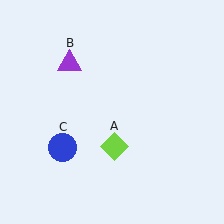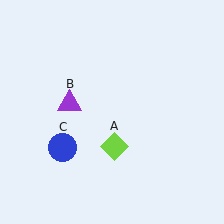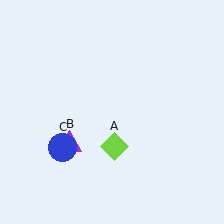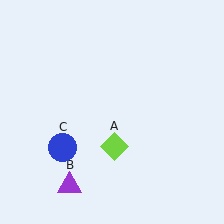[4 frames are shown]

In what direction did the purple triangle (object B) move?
The purple triangle (object B) moved down.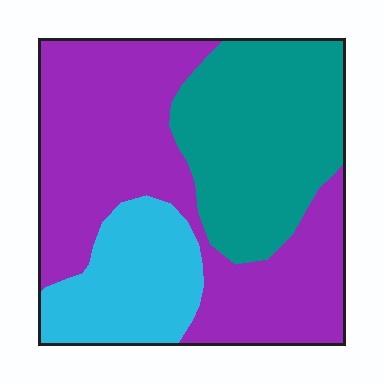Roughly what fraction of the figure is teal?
Teal takes up about one third (1/3) of the figure.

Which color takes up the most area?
Purple, at roughly 50%.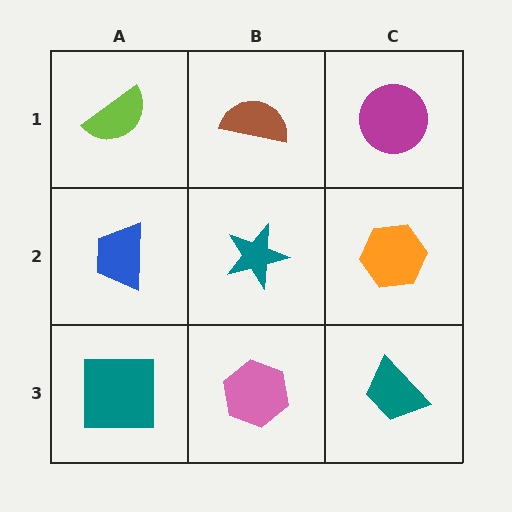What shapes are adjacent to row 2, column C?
A magenta circle (row 1, column C), a teal trapezoid (row 3, column C), a teal star (row 2, column B).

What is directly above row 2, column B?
A brown semicircle.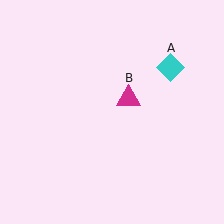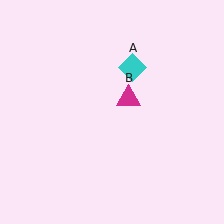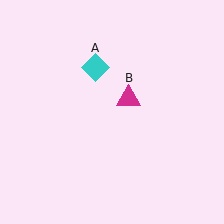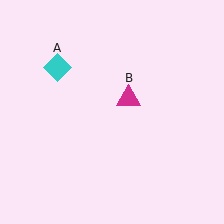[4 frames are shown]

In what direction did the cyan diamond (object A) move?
The cyan diamond (object A) moved left.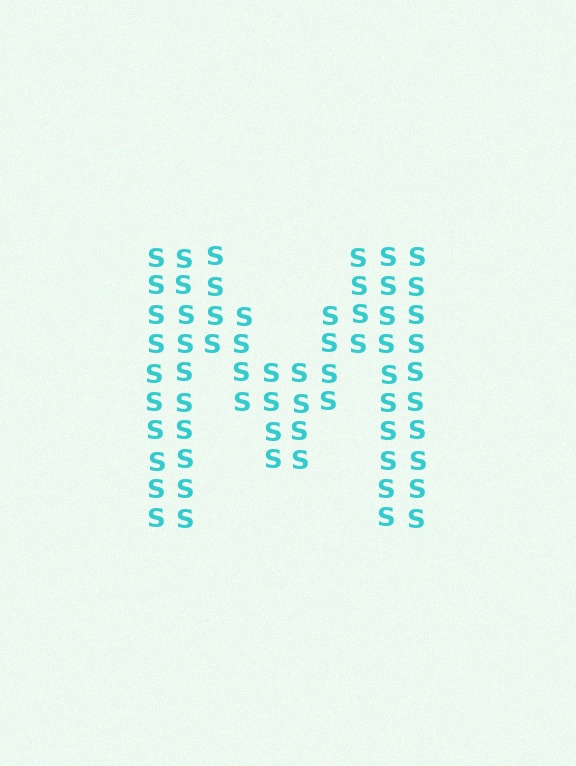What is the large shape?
The large shape is the letter M.